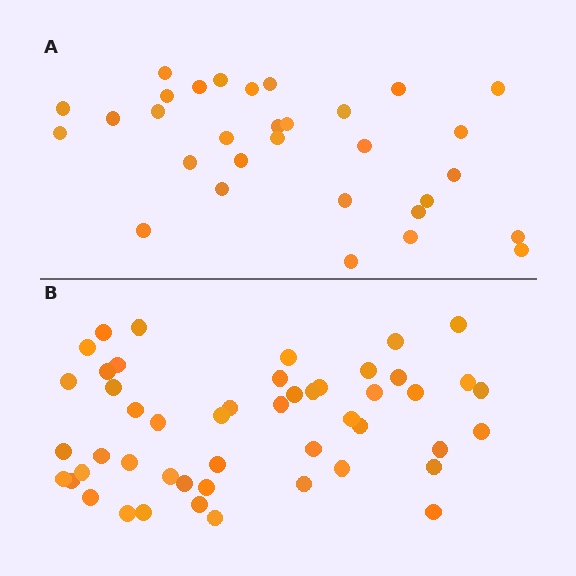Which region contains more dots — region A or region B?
Region B (the bottom region) has more dots.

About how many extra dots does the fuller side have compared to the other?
Region B has approximately 20 more dots than region A.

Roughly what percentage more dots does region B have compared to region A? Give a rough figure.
About 60% more.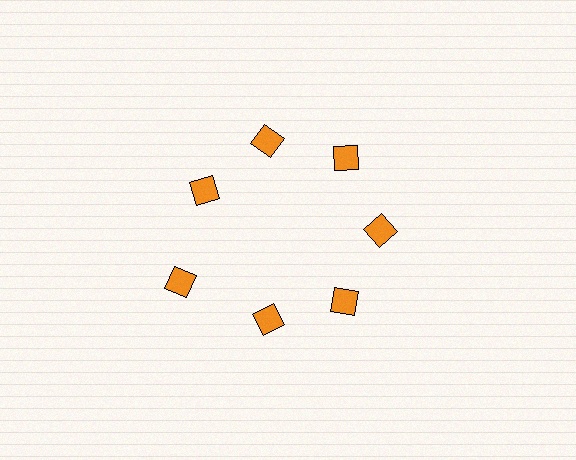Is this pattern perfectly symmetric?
No. The 7 orange diamonds are arranged in a ring, but one element near the 8 o'clock position is pushed outward from the center, breaking the 7-fold rotational symmetry.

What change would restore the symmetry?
The symmetry would be restored by moving it inward, back onto the ring so that all 7 diamonds sit at equal angles and equal distance from the center.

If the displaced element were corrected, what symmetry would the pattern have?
It would have 7-fold rotational symmetry — the pattern would map onto itself every 51 degrees.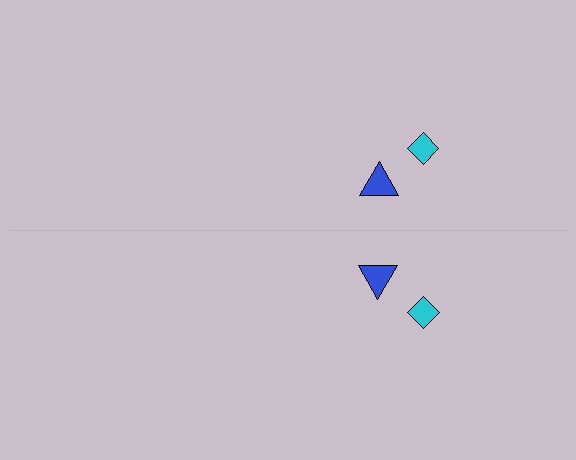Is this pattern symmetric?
Yes, this pattern has bilateral (reflection) symmetry.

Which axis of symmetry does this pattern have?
The pattern has a horizontal axis of symmetry running through the center of the image.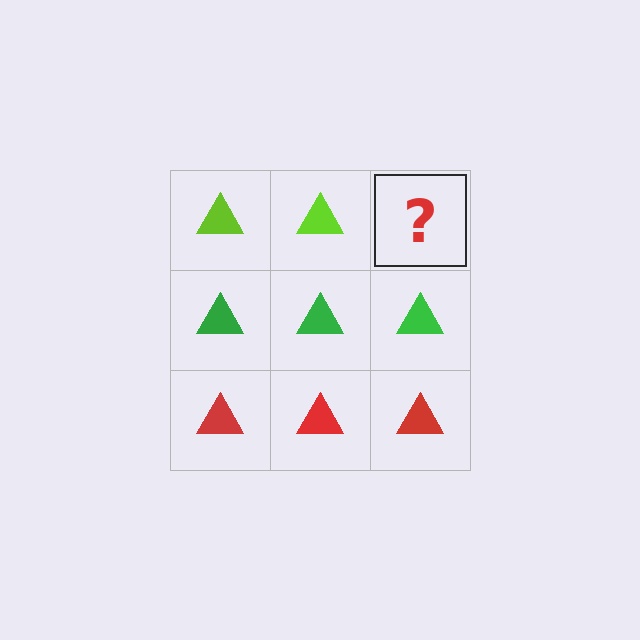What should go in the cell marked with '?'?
The missing cell should contain a lime triangle.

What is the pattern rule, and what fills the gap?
The rule is that each row has a consistent color. The gap should be filled with a lime triangle.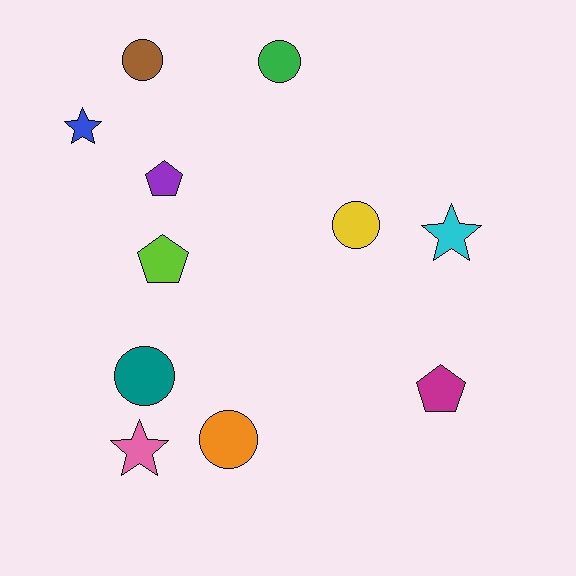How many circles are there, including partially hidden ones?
There are 5 circles.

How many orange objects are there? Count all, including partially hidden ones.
There is 1 orange object.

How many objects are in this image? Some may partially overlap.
There are 11 objects.